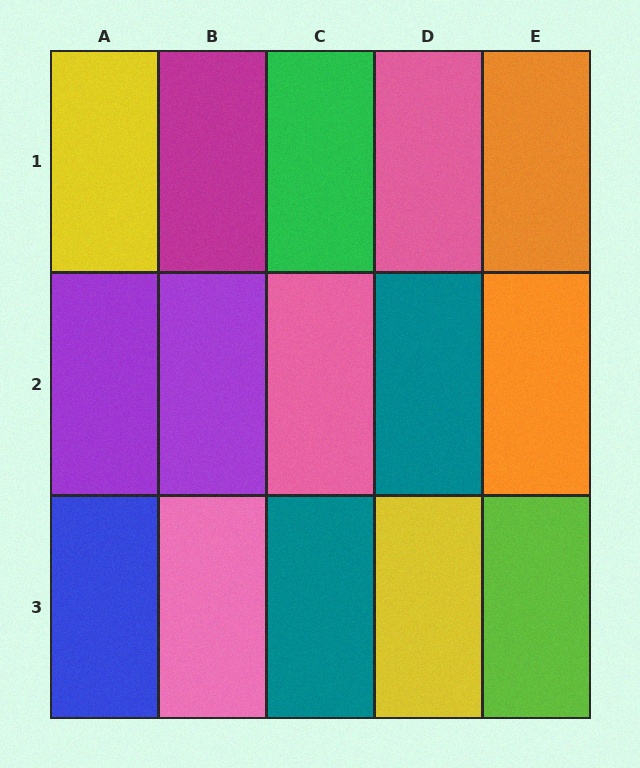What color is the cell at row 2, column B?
Purple.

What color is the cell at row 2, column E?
Orange.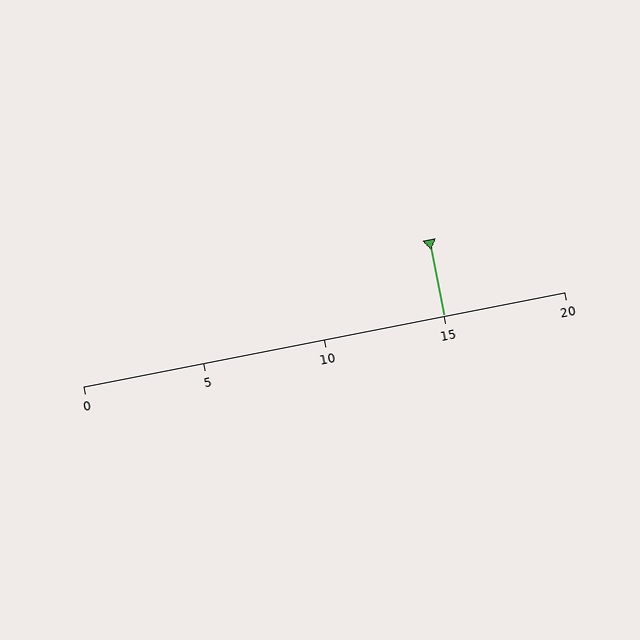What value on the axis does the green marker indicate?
The marker indicates approximately 15.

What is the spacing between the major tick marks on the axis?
The major ticks are spaced 5 apart.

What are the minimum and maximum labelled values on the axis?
The axis runs from 0 to 20.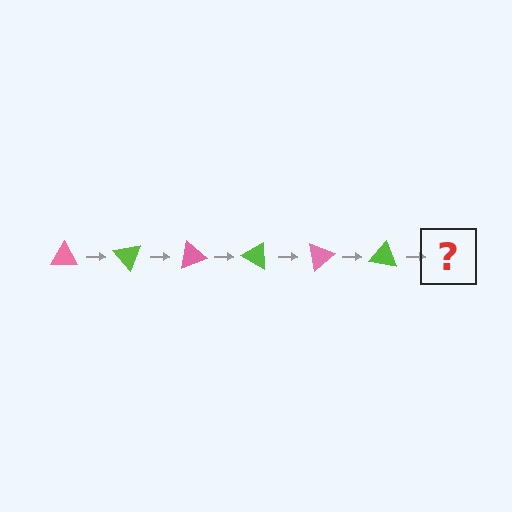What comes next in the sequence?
The next element should be a pink triangle, rotated 300 degrees from the start.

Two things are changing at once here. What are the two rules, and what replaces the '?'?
The two rules are that it rotates 50 degrees each step and the color cycles through pink and lime. The '?' should be a pink triangle, rotated 300 degrees from the start.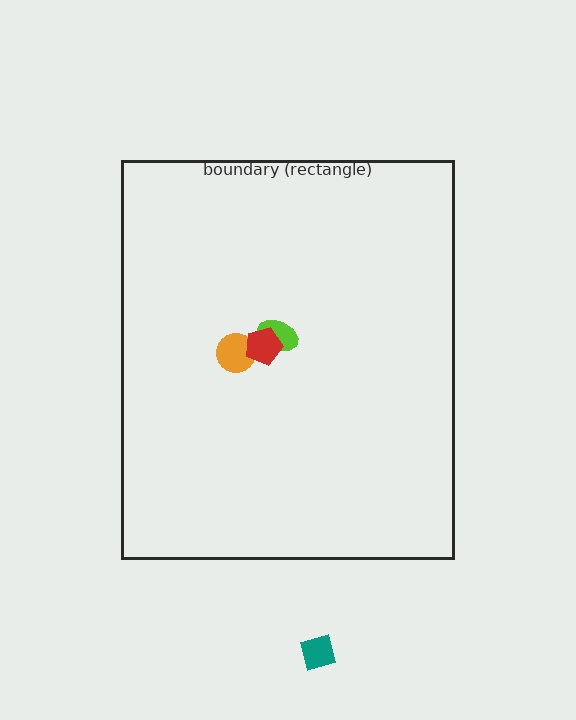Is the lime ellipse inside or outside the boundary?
Inside.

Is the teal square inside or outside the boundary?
Outside.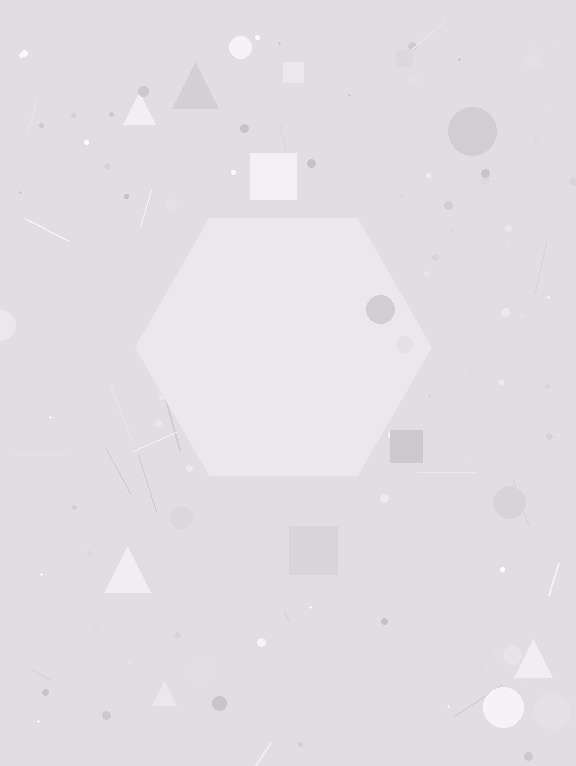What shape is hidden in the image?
A hexagon is hidden in the image.